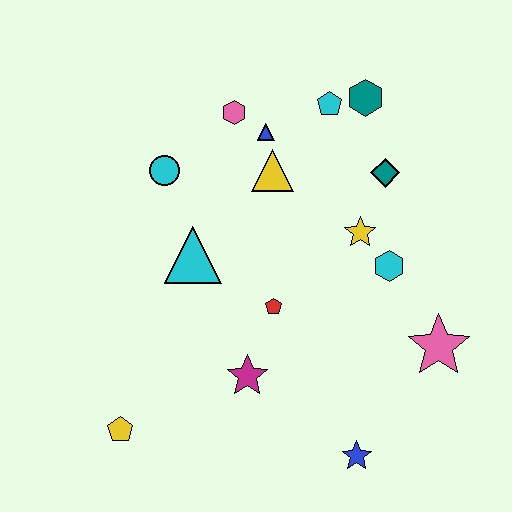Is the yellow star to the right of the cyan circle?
Yes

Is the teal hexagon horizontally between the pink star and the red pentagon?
Yes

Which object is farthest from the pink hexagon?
The blue star is farthest from the pink hexagon.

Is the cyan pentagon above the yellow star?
Yes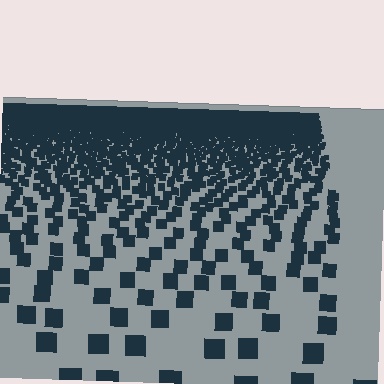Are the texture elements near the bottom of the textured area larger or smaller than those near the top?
Larger. Near the bottom, elements are closer to the viewer and appear at a bigger on-screen size.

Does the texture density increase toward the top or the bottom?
Density increases toward the top.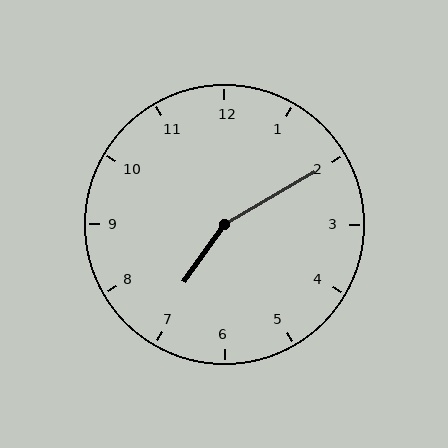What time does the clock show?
7:10.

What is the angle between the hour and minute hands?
Approximately 155 degrees.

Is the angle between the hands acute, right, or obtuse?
It is obtuse.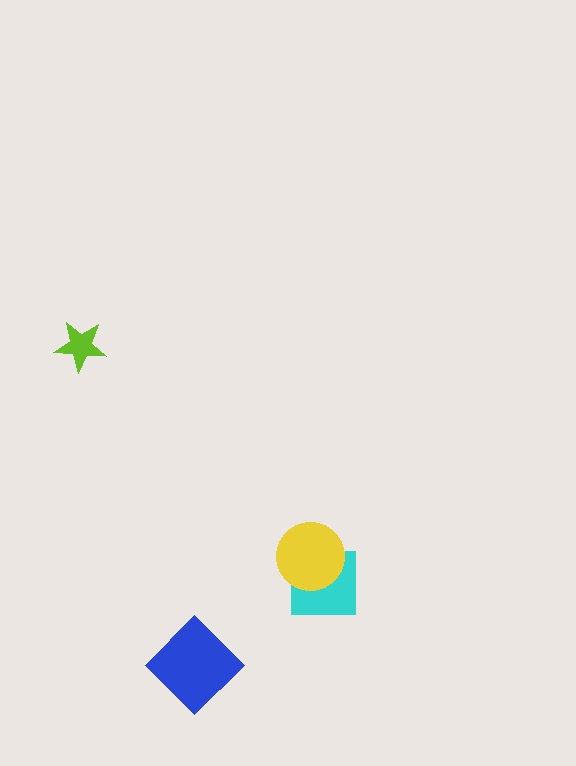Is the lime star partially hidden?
No, no other shape covers it.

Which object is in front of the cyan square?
The yellow circle is in front of the cyan square.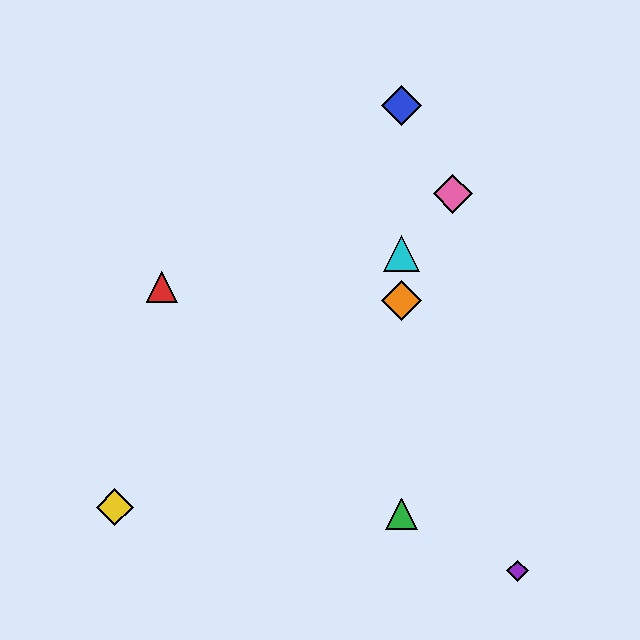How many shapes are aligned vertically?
4 shapes (the blue diamond, the green triangle, the orange diamond, the cyan triangle) are aligned vertically.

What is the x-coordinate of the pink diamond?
The pink diamond is at x≈453.